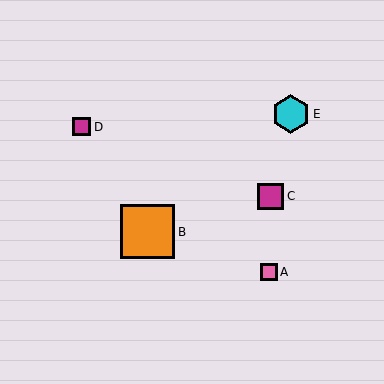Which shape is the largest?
The orange square (labeled B) is the largest.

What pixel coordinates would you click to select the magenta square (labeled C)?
Click at (270, 196) to select the magenta square C.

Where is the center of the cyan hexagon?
The center of the cyan hexagon is at (291, 114).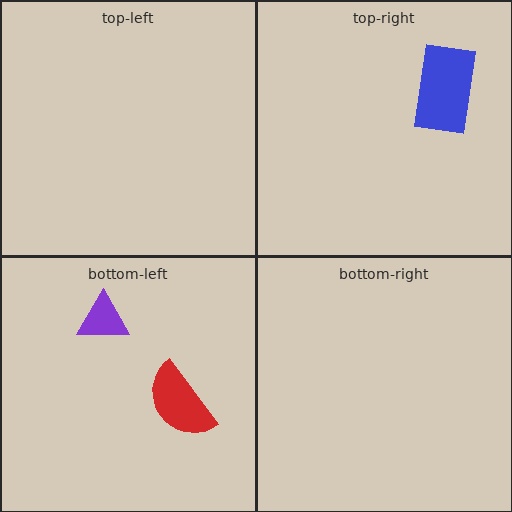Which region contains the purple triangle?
The bottom-left region.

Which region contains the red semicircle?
The bottom-left region.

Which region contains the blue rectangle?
The top-right region.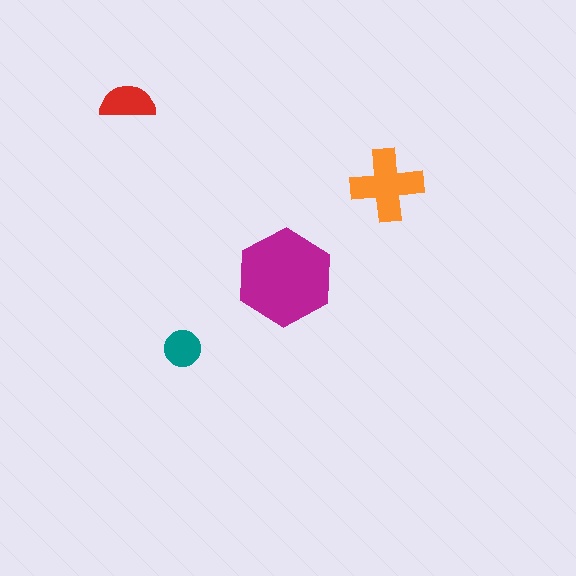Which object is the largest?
The magenta hexagon.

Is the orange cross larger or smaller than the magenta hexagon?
Smaller.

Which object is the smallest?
The teal circle.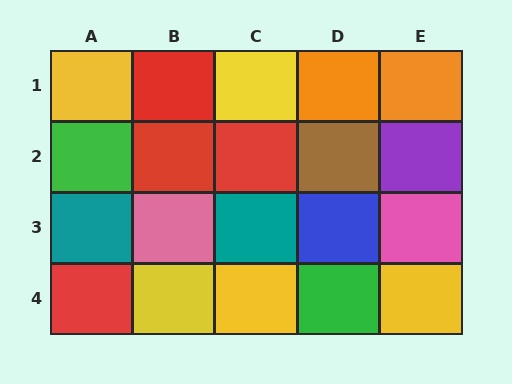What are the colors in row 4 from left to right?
Red, yellow, yellow, green, yellow.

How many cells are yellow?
5 cells are yellow.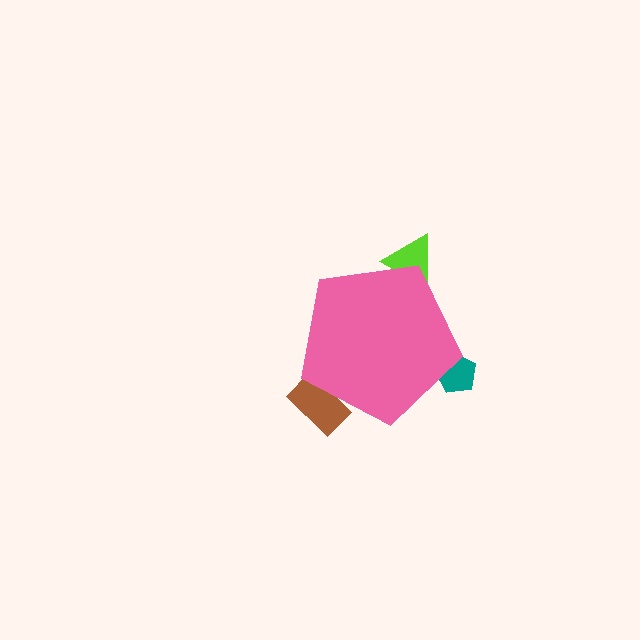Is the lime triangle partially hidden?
Yes, the lime triangle is partially hidden behind the pink pentagon.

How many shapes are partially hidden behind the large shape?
3 shapes are partially hidden.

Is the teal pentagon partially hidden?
Yes, the teal pentagon is partially hidden behind the pink pentagon.